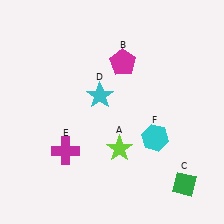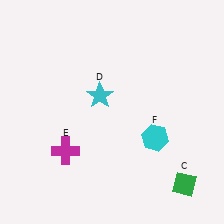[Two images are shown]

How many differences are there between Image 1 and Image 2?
There are 2 differences between the two images.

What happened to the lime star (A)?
The lime star (A) was removed in Image 2. It was in the bottom-right area of Image 1.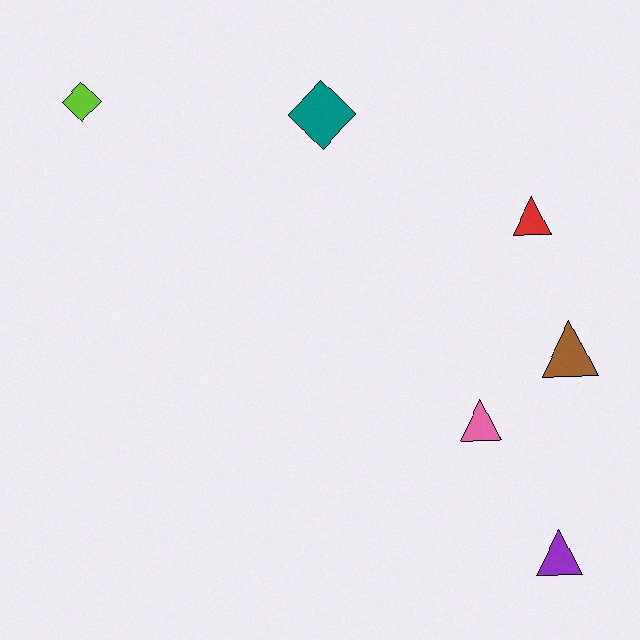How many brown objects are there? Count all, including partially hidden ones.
There is 1 brown object.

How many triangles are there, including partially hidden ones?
There are 4 triangles.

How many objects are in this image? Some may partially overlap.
There are 6 objects.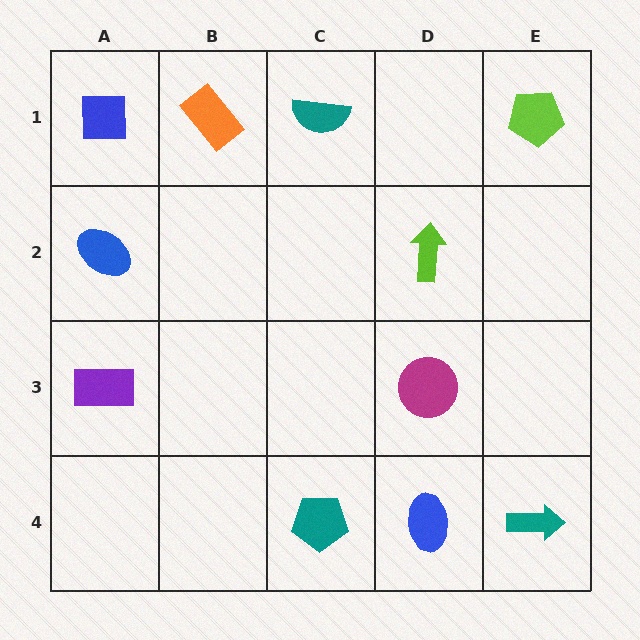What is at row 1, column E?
A lime pentagon.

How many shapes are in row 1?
4 shapes.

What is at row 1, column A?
A blue square.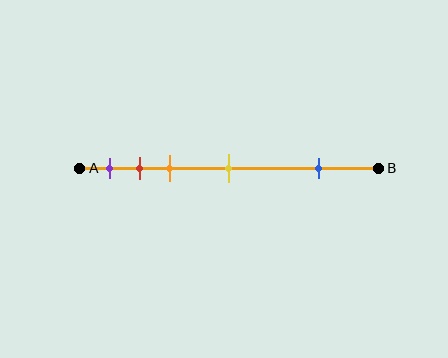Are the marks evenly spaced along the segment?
No, the marks are not evenly spaced.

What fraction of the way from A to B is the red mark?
The red mark is approximately 20% (0.2) of the way from A to B.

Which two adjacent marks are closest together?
The red and orange marks are the closest adjacent pair.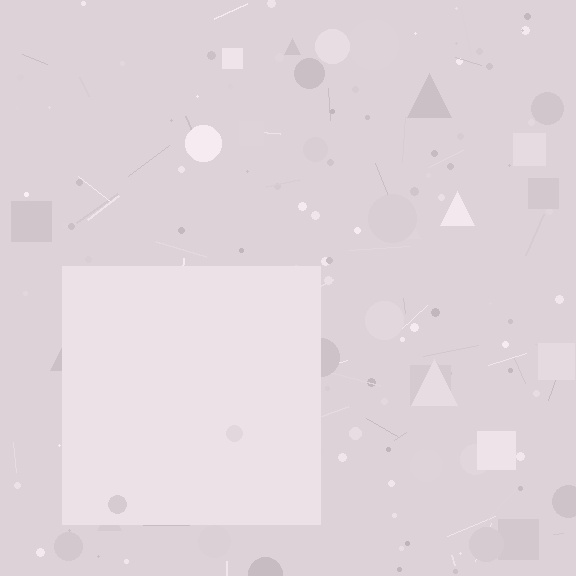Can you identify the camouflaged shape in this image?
The camouflaged shape is a square.